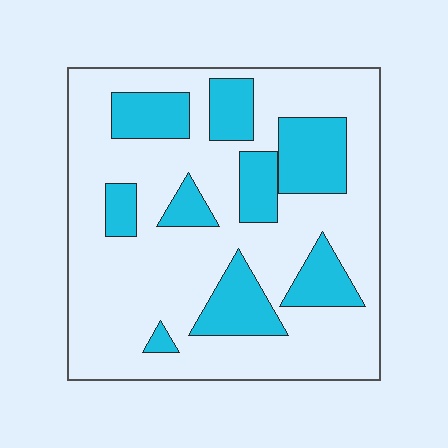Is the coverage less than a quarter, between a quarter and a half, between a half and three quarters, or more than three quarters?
Between a quarter and a half.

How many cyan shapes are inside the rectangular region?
9.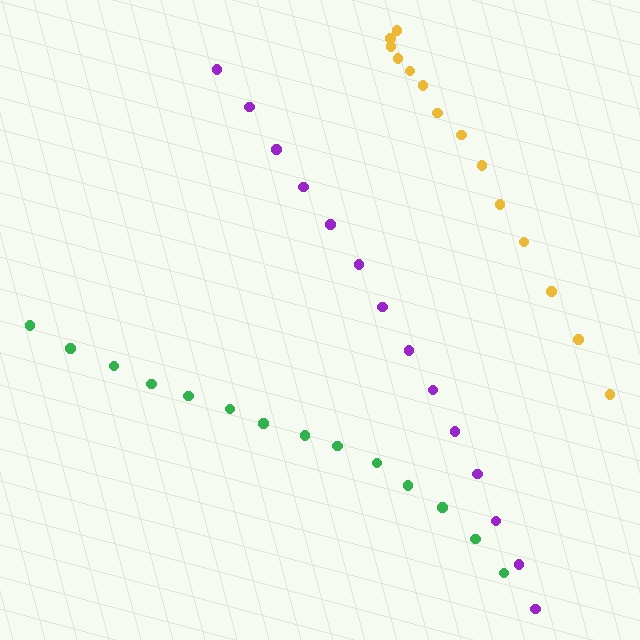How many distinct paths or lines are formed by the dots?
There are 3 distinct paths.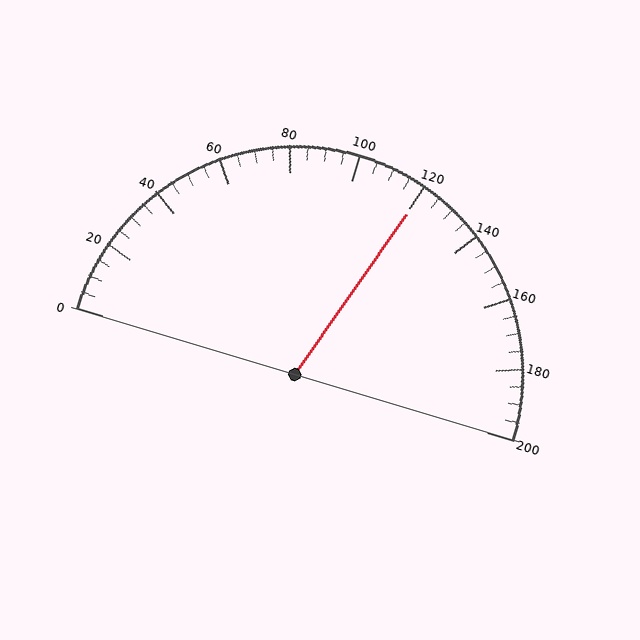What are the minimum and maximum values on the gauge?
The gauge ranges from 0 to 200.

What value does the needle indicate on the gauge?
The needle indicates approximately 120.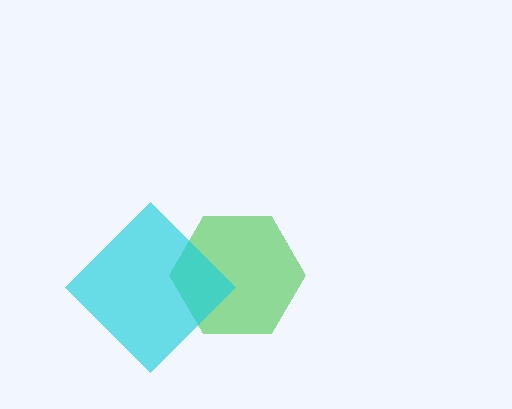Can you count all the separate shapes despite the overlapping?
Yes, there are 2 separate shapes.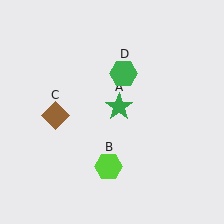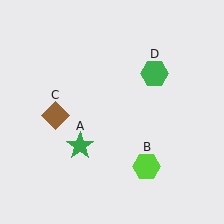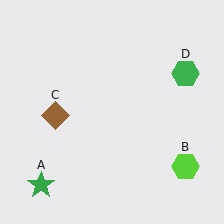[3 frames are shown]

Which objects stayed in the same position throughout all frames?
Brown diamond (object C) remained stationary.